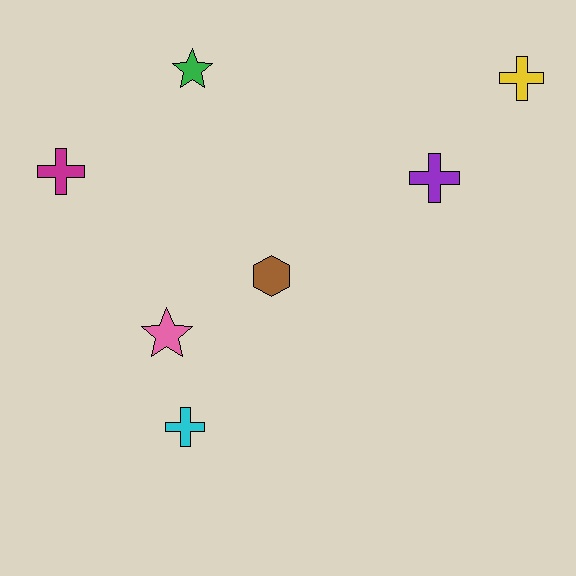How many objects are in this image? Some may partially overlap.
There are 7 objects.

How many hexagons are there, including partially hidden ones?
There is 1 hexagon.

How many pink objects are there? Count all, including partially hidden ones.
There is 1 pink object.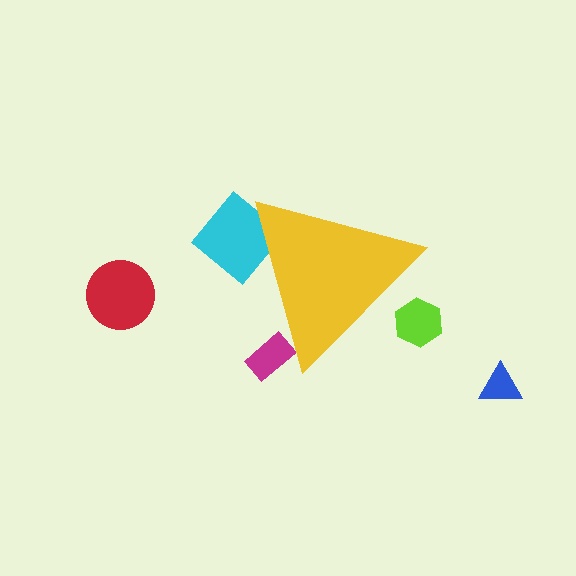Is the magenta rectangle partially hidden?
Yes, the magenta rectangle is partially hidden behind the yellow triangle.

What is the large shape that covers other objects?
A yellow triangle.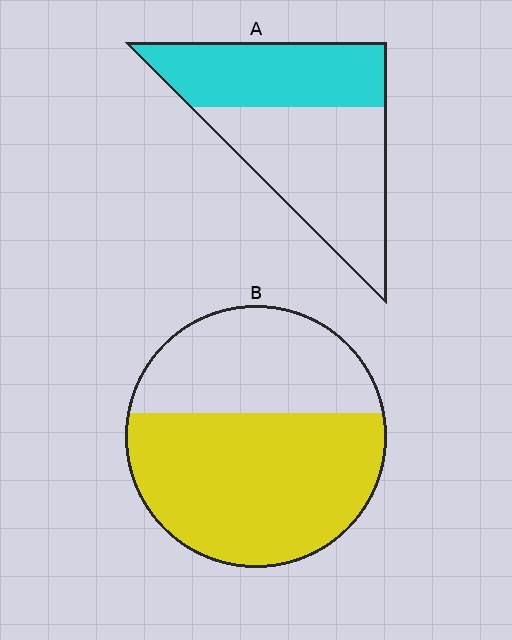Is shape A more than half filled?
No.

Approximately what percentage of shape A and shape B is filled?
A is approximately 45% and B is approximately 60%.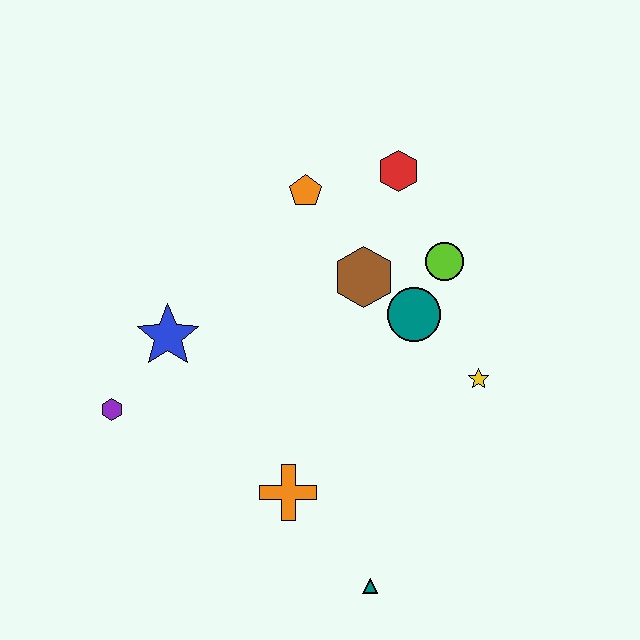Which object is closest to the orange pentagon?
The red hexagon is closest to the orange pentagon.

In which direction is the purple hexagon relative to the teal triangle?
The purple hexagon is to the left of the teal triangle.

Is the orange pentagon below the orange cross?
No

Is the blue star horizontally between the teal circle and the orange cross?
No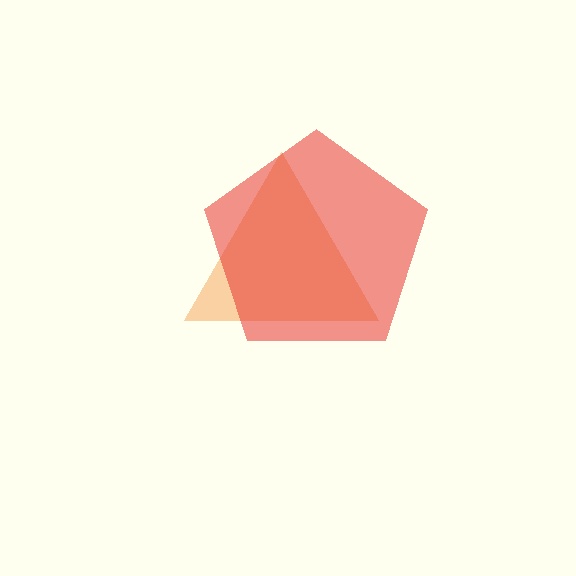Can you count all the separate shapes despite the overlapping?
Yes, there are 2 separate shapes.